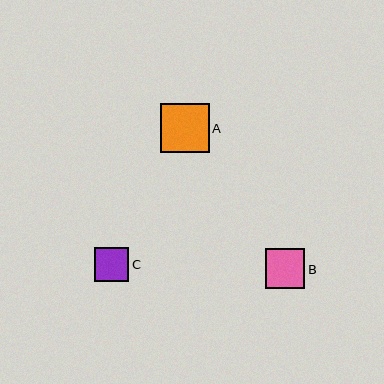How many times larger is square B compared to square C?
Square B is approximately 1.2 times the size of square C.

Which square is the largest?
Square A is the largest with a size of approximately 49 pixels.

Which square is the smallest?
Square C is the smallest with a size of approximately 35 pixels.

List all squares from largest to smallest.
From largest to smallest: A, B, C.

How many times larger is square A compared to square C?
Square A is approximately 1.4 times the size of square C.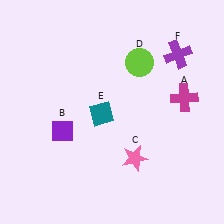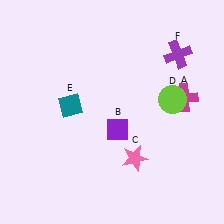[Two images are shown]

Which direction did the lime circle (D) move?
The lime circle (D) moved down.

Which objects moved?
The objects that moved are: the purple diamond (B), the lime circle (D), the teal diamond (E).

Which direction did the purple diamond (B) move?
The purple diamond (B) moved right.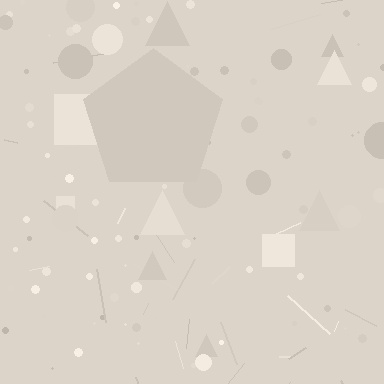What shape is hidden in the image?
A pentagon is hidden in the image.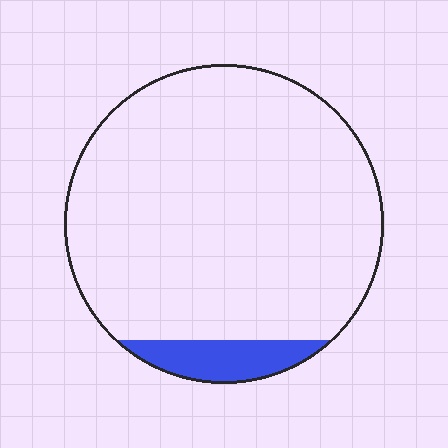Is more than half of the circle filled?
No.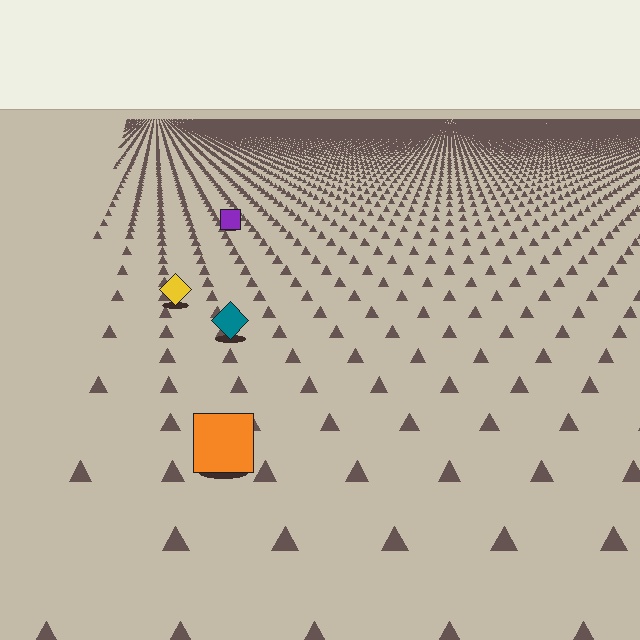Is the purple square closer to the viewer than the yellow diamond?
No. The yellow diamond is closer — you can tell from the texture gradient: the ground texture is coarser near it.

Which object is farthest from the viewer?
The purple square is farthest from the viewer. It appears smaller and the ground texture around it is denser.